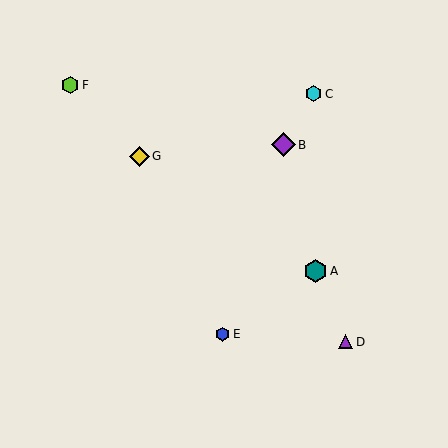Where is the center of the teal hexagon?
The center of the teal hexagon is at (315, 271).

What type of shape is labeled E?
Shape E is a blue hexagon.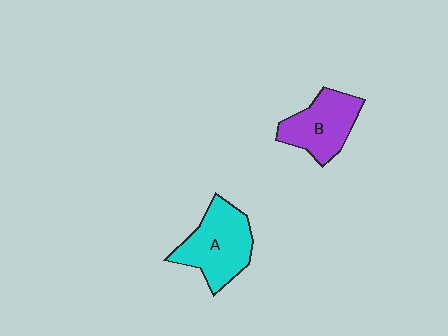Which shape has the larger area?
Shape A (cyan).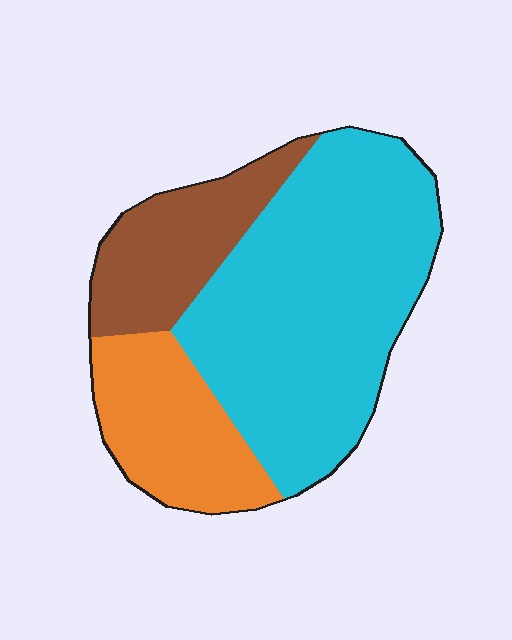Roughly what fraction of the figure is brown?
Brown takes up about one fifth (1/5) of the figure.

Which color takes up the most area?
Cyan, at roughly 60%.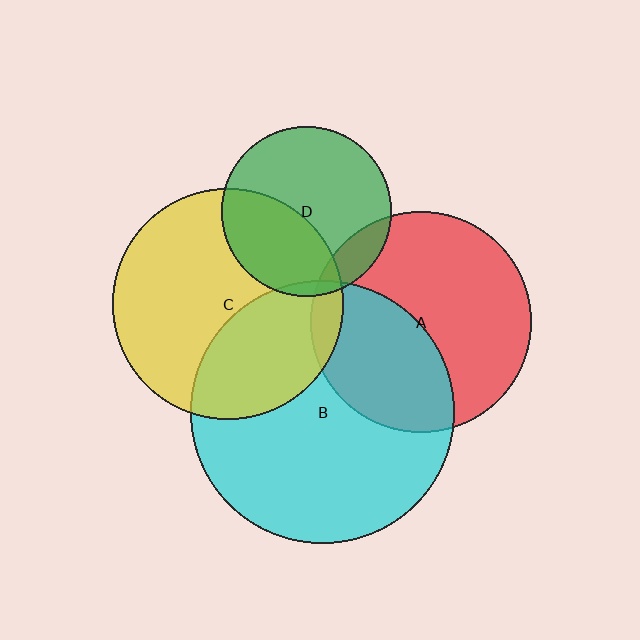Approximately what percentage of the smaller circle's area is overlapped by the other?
Approximately 10%.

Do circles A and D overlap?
Yes.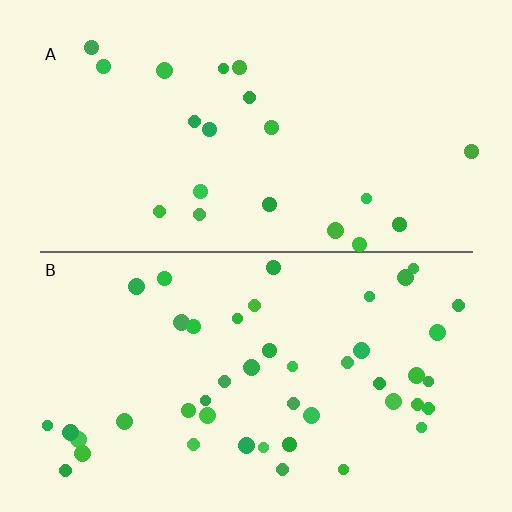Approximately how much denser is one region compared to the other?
Approximately 2.2× — region B over region A.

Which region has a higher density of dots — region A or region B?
B (the bottom).